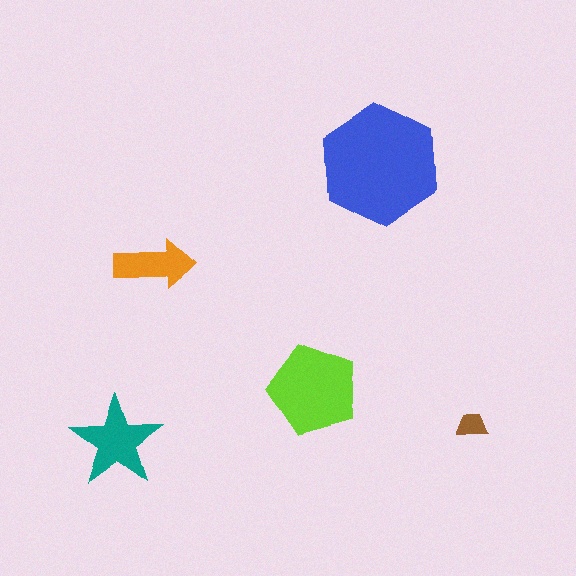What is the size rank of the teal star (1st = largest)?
3rd.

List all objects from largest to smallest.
The blue hexagon, the lime pentagon, the teal star, the orange arrow, the brown trapezoid.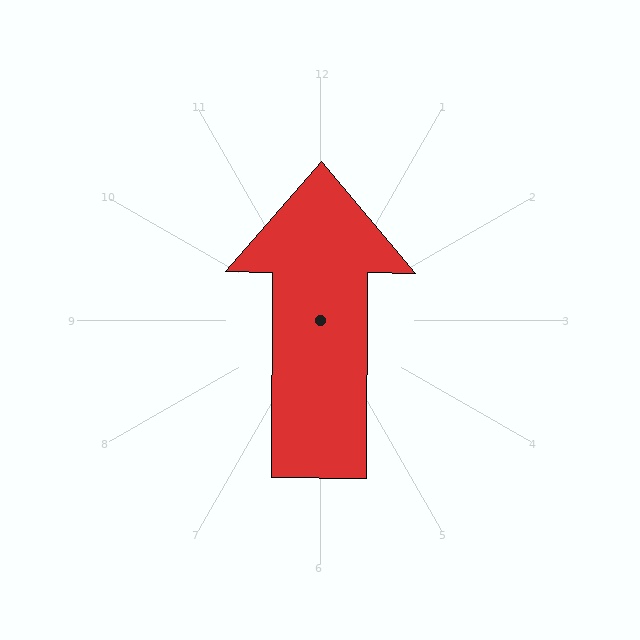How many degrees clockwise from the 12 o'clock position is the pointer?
Approximately 0 degrees.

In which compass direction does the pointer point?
North.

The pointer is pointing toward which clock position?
Roughly 12 o'clock.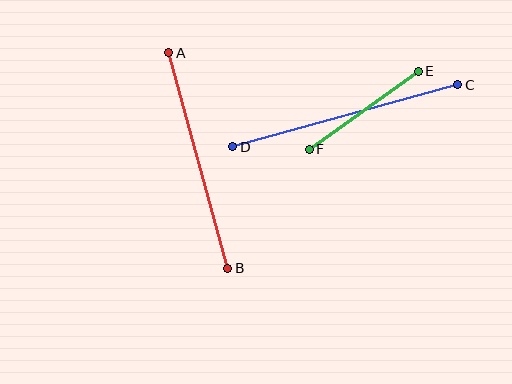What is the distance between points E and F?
The distance is approximately 134 pixels.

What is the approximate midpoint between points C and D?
The midpoint is at approximately (345, 116) pixels.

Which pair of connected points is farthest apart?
Points C and D are farthest apart.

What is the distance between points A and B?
The distance is approximately 223 pixels.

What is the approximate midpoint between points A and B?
The midpoint is at approximately (198, 161) pixels.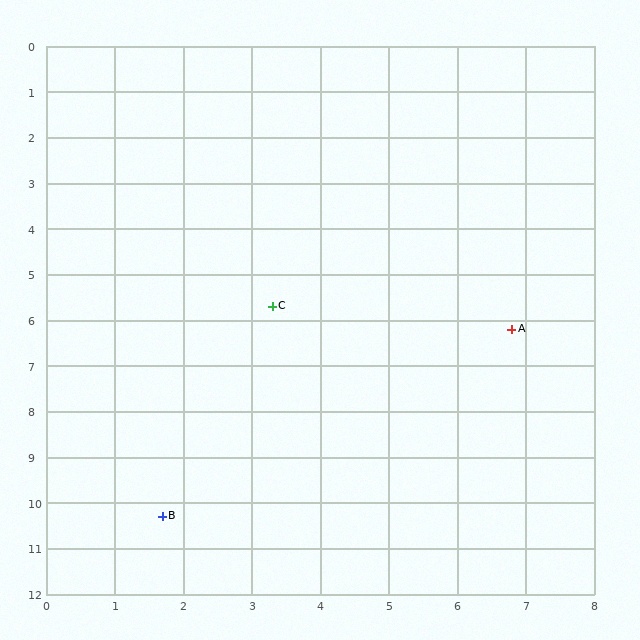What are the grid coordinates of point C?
Point C is at approximately (3.3, 5.7).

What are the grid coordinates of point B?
Point B is at approximately (1.7, 10.3).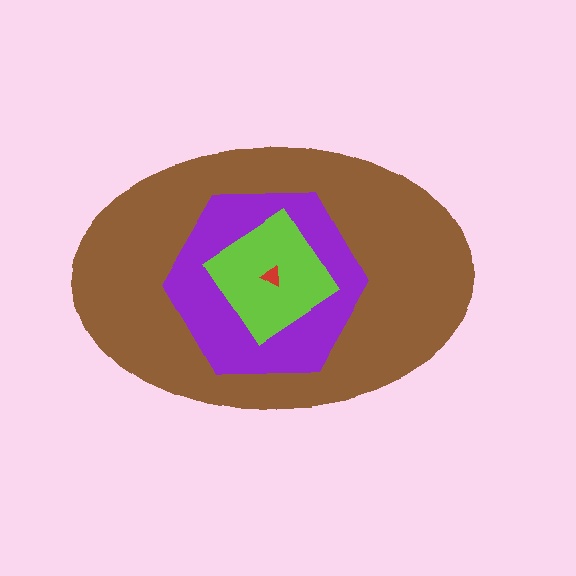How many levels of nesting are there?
4.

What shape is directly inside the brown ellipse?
The purple hexagon.